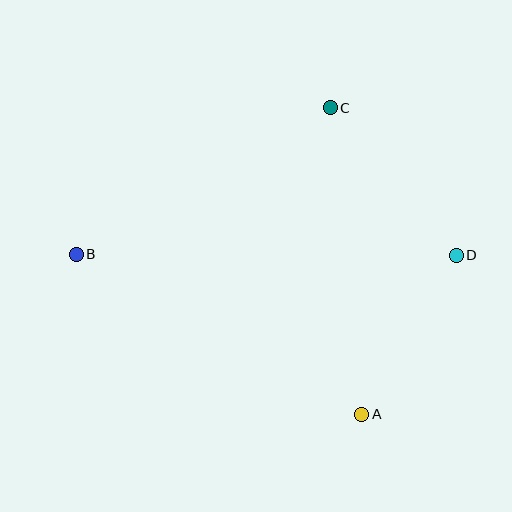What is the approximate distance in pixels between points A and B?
The distance between A and B is approximately 328 pixels.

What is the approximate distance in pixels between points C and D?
The distance between C and D is approximately 194 pixels.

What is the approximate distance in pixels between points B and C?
The distance between B and C is approximately 293 pixels.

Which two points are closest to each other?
Points A and D are closest to each other.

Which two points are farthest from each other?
Points B and D are farthest from each other.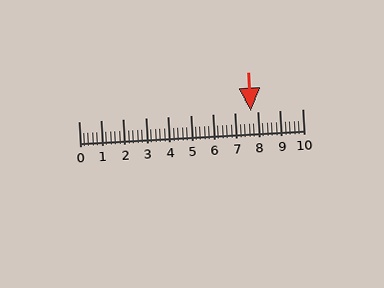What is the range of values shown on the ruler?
The ruler shows values from 0 to 10.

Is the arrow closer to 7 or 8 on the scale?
The arrow is closer to 8.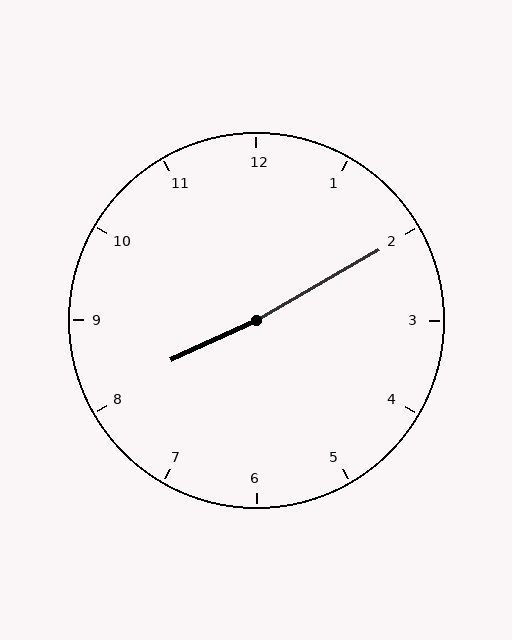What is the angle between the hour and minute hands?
Approximately 175 degrees.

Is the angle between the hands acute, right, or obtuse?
It is obtuse.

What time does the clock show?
8:10.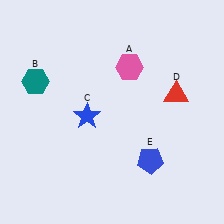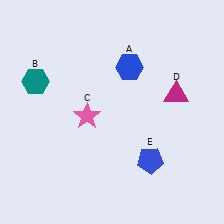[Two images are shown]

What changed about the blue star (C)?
In Image 1, C is blue. In Image 2, it changed to pink.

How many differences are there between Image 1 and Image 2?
There are 3 differences between the two images.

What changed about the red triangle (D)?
In Image 1, D is red. In Image 2, it changed to magenta.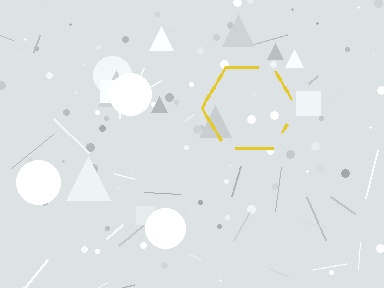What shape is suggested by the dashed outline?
The dashed outline suggests a hexagon.